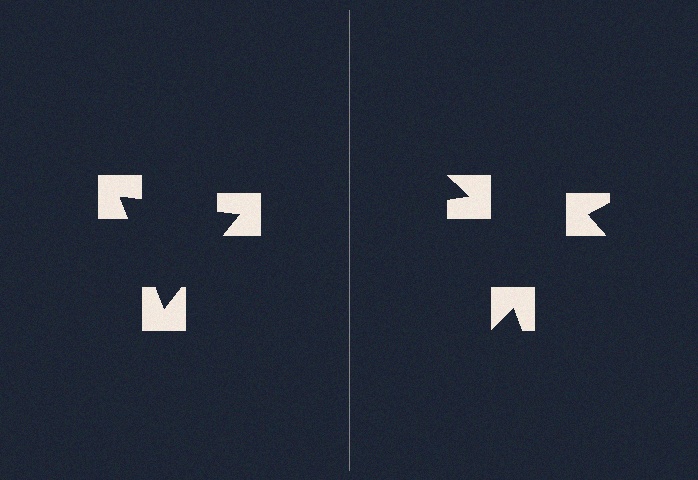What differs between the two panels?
The notched squares are positioned identically on both sides; only the wedge orientations differ. On the left they align to a triangle; on the right they are misaligned.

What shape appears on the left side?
An illusory triangle.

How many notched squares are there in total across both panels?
6 — 3 on each side.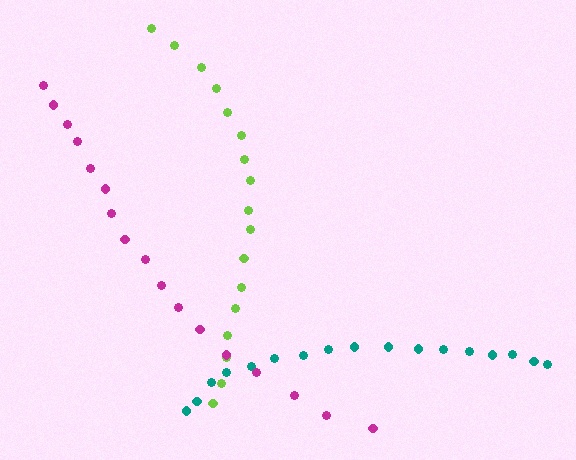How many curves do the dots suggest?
There are 3 distinct paths.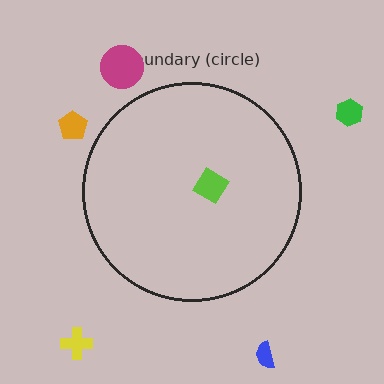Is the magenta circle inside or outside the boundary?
Outside.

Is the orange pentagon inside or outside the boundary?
Outside.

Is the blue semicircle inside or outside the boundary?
Outside.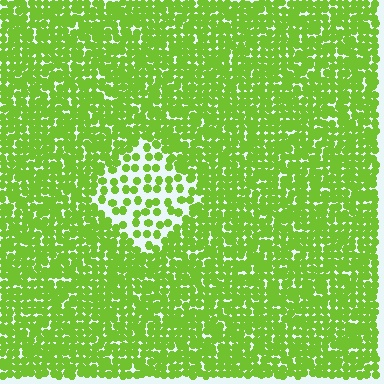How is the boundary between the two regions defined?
The boundary is defined by a change in element density (approximately 2.4x ratio). All elements are the same color, size, and shape.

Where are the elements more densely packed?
The elements are more densely packed outside the diamond boundary.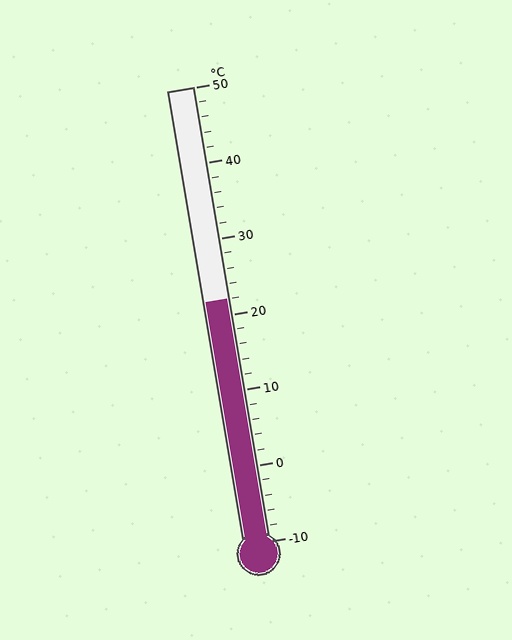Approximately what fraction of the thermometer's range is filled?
The thermometer is filled to approximately 55% of its range.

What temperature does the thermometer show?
The thermometer shows approximately 22°C.